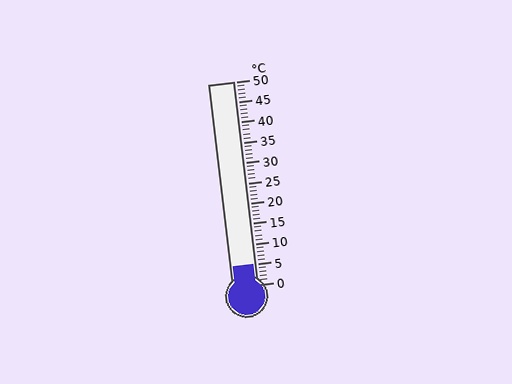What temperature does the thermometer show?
The thermometer shows approximately 5°C.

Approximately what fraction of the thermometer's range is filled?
The thermometer is filled to approximately 10% of its range.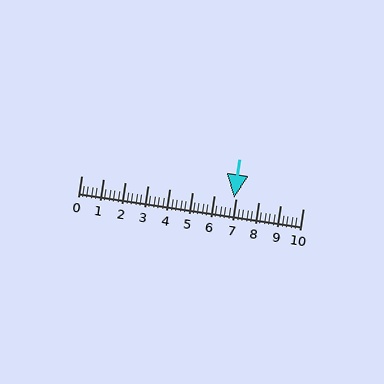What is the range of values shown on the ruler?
The ruler shows values from 0 to 10.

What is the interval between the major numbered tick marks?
The major tick marks are spaced 1 units apart.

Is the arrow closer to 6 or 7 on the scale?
The arrow is closer to 7.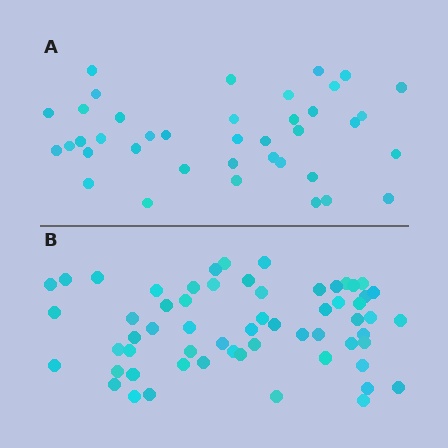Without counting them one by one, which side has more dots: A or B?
Region B (the bottom region) has more dots.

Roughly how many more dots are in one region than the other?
Region B has approximately 20 more dots than region A.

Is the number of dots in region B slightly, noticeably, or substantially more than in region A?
Region B has substantially more. The ratio is roughly 1.5 to 1.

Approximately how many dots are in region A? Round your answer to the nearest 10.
About 40 dots. (The exact count is 39, which rounds to 40.)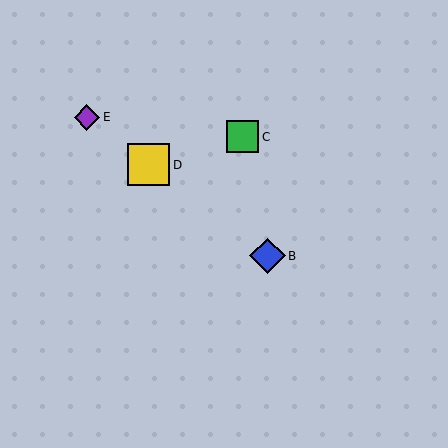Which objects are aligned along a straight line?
Objects A, B, D, E are aligned along a straight line.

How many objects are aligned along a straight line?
4 objects (A, B, D, E) are aligned along a straight line.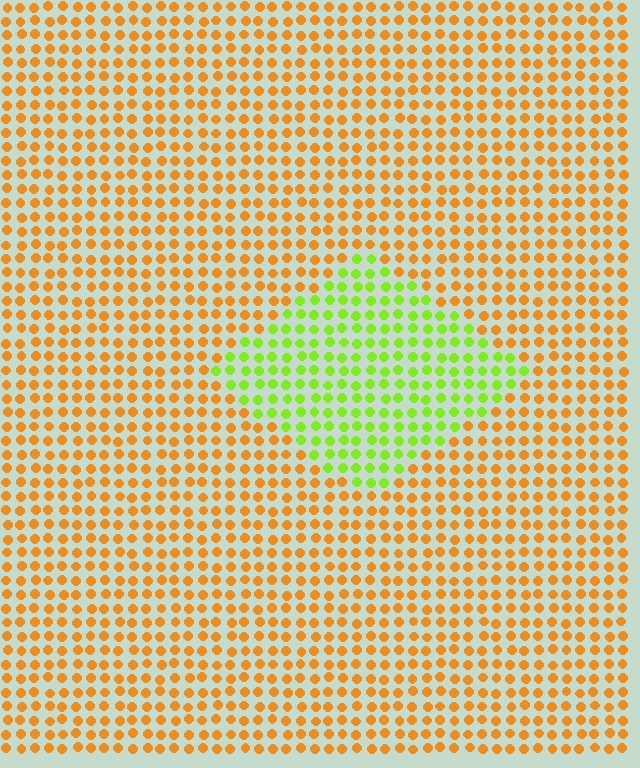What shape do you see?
I see a diamond.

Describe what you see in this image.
The image is filled with small orange elements in a uniform arrangement. A diamond-shaped region is visible where the elements are tinted to a slightly different hue, forming a subtle color boundary.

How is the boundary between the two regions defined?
The boundary is defined purely by a slight shift in hue (about 60 degrees). Spacing, size, and orientation are identical on both sides.